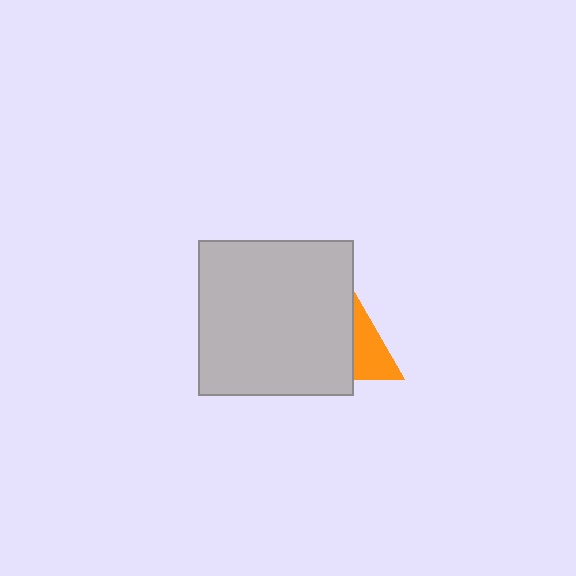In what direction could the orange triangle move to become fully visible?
The orange triangle could move right. That would shift it out from behind the light gray square entirely.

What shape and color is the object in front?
The object in front is a light gray square.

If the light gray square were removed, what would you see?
You would see the complete orange triangle.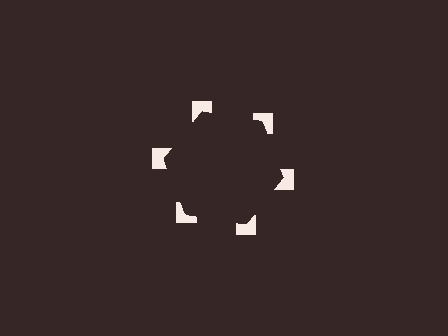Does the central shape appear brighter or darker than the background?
It typically appears slightly darker than the background, even though no actual brightness change is drawn.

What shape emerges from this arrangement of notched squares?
An illusory hexagon — its edges are inferred from the aligned wedge cuts in the notched squares, not physically drawn.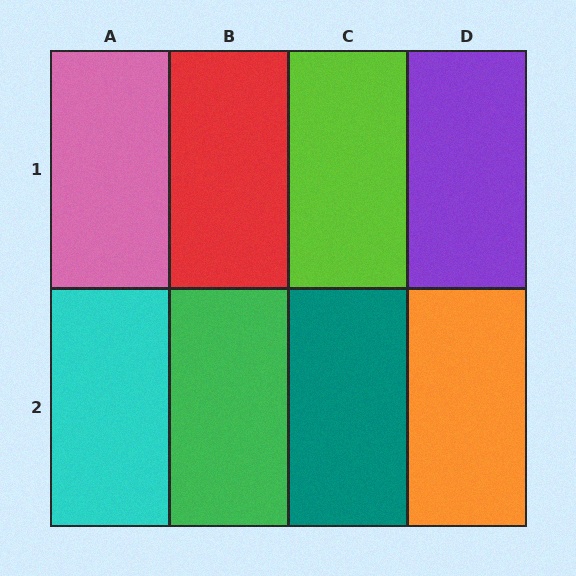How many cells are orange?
1 cell is orange.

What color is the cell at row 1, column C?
Lime.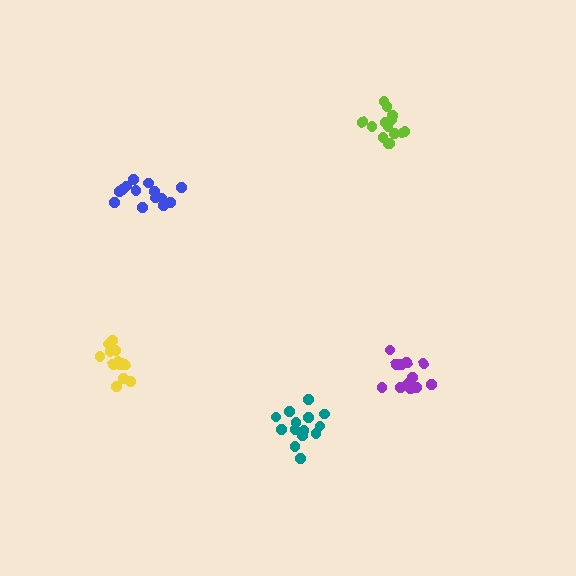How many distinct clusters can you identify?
There are 5 distinct clusters.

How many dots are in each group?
Group 1: 13 dots, Group 2: 13 dots, Group 3: 14 dots, Group 4: 14 dots, Group 5: 14 dots (68 total).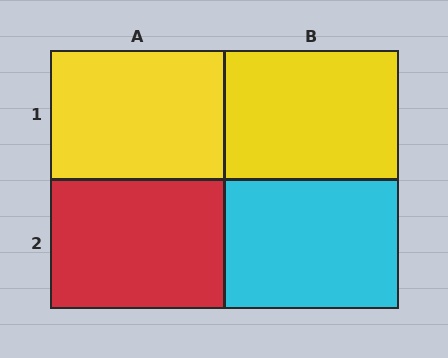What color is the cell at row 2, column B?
Cyan.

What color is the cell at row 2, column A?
Red.